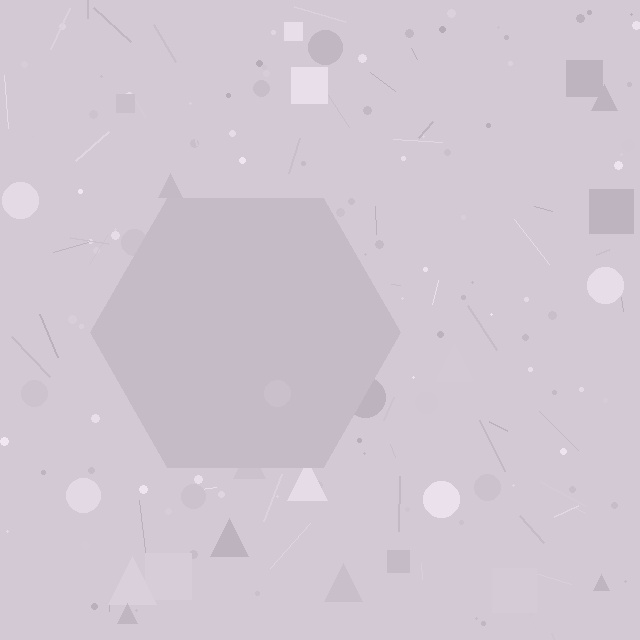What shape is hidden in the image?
A hexagon is hidden in the image.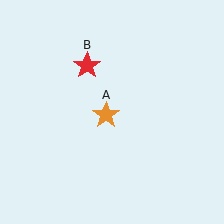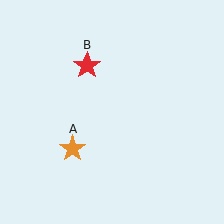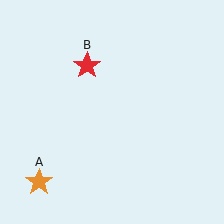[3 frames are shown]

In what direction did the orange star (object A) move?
The orange star (object A) moved down and to the left.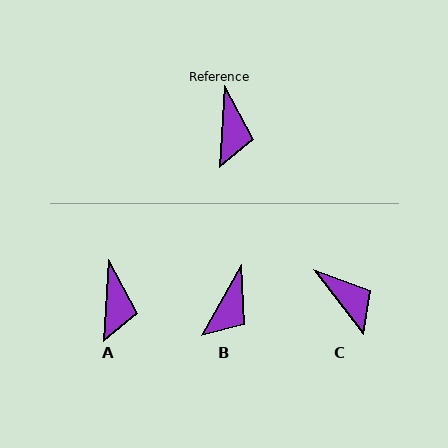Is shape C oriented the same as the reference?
No, it is off by about 41 degrees.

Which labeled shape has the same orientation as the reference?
A.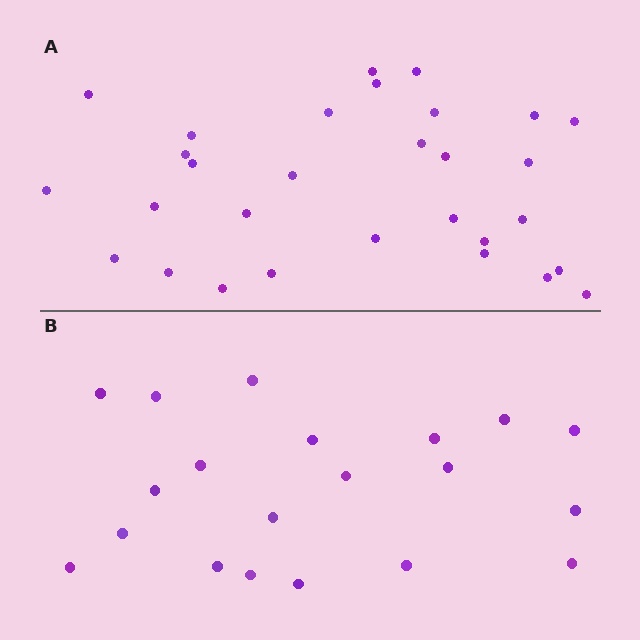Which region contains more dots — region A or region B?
Region A (the top region) has more dots.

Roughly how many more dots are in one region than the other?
Region A has roughly 10 or so more dots than region B.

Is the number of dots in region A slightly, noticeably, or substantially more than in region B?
Region A has substantially more. The ratio is roughly 1.5 to 1.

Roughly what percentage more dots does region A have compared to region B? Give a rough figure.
About 50% more.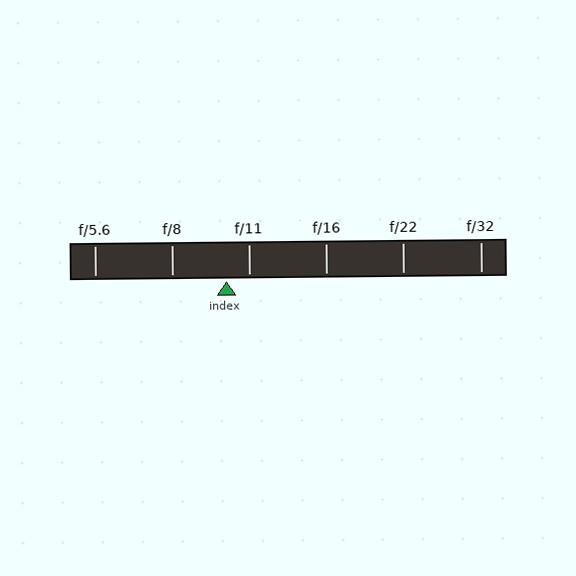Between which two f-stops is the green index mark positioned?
The index mark is between f/8 and f/11.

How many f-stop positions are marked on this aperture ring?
There are 6 f-stop positions marked.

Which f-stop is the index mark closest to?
The index mark is closest to f/11.